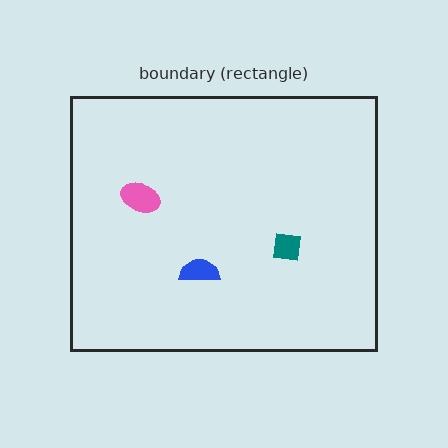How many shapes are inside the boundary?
3 inside, 0 outside.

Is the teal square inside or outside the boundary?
Inside.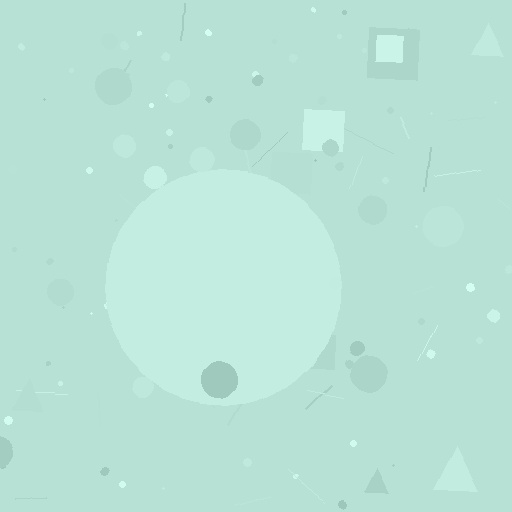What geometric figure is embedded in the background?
A circle is embedded in the background.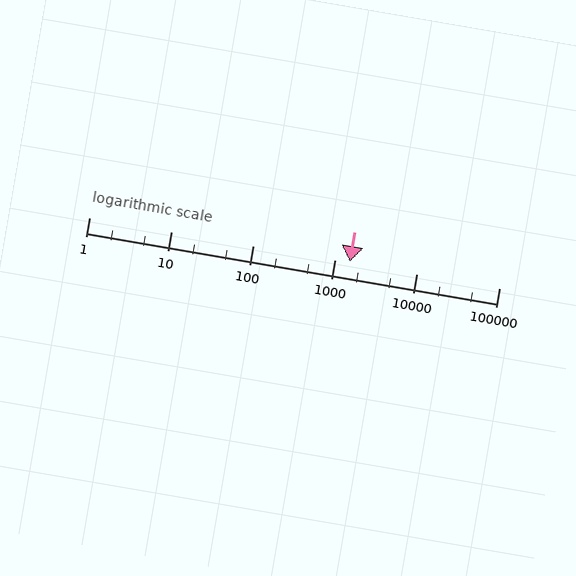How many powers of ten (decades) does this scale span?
The scale spans 5 decades, from 1 to 100000.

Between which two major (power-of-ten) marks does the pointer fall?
The pointer is between 1000 and 10000.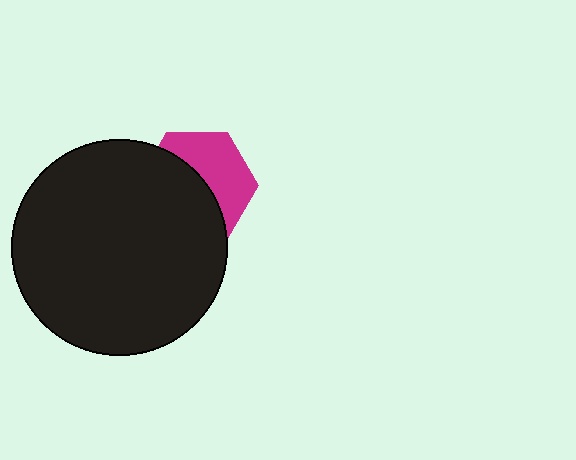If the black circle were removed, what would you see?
You would see the complete magenta hexagon.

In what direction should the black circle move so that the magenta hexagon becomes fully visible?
The black circle should move toward the lower-left. That is the shortest direction to clear the overlap and leave the magenta hexagon fully visible.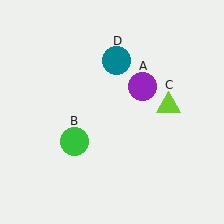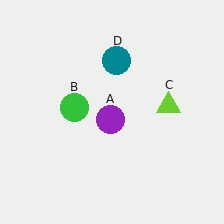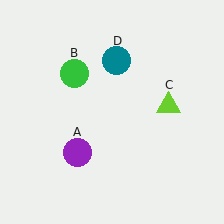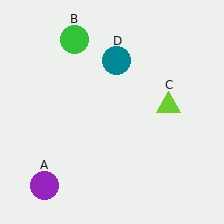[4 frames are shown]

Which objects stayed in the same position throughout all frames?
Lime triangle (object C) and teal circle (object D) remained stationary.